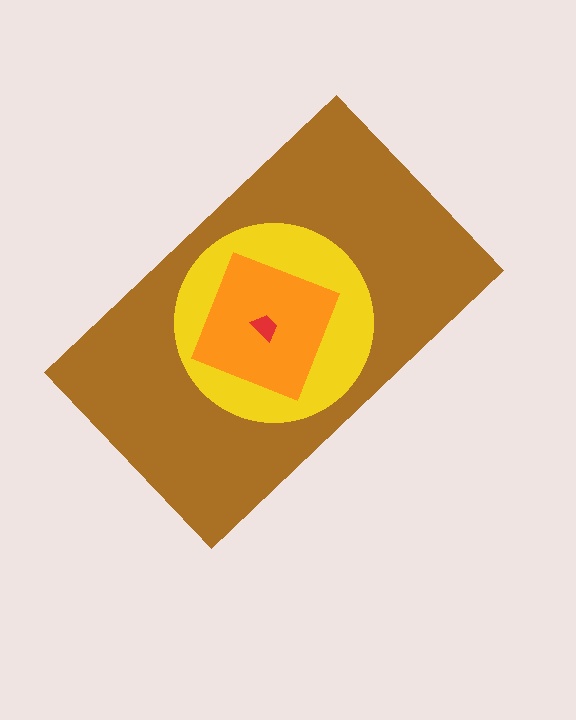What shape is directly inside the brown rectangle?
The yellow circle.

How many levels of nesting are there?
4.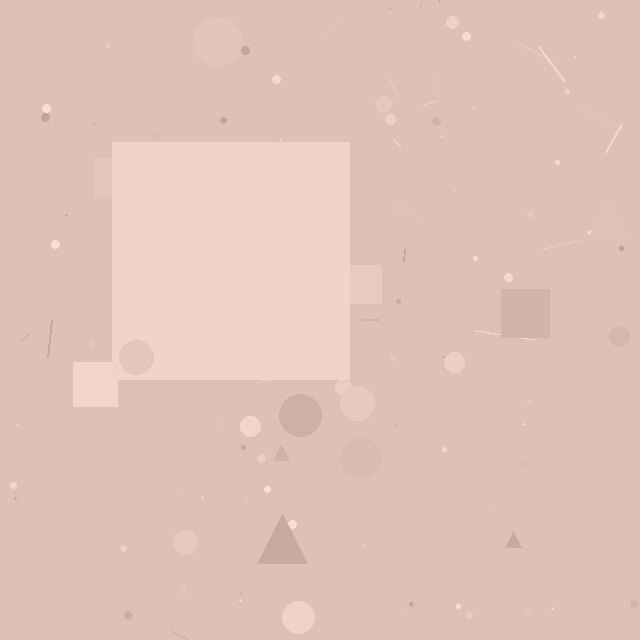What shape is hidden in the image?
A square is hidden in the image.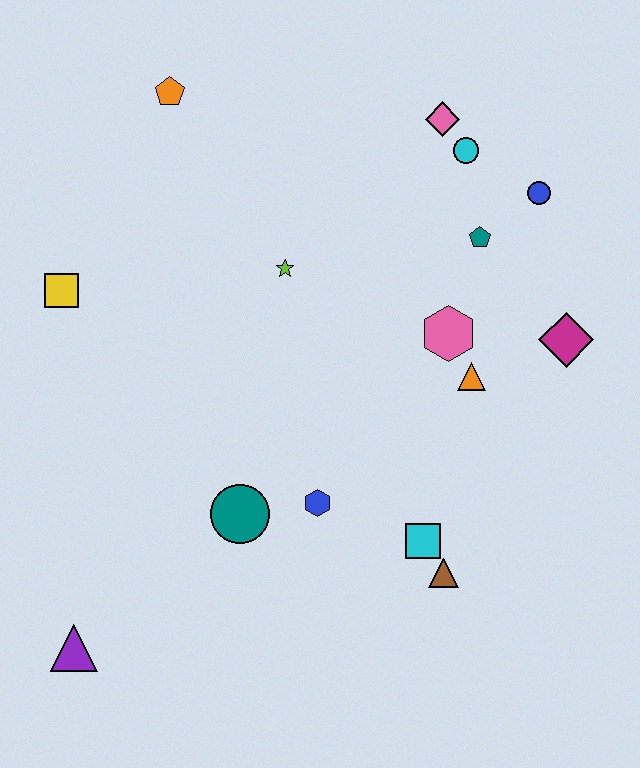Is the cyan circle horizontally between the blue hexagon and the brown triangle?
No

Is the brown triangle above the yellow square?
No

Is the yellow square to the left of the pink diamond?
Yes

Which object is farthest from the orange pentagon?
The purple triangle is farthest from the orange pentagon.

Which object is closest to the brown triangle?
The cyan square is closest to the brown triangle.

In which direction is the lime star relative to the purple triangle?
The lime star is above the purple triangle.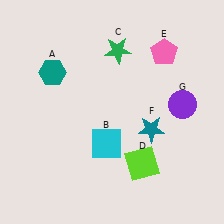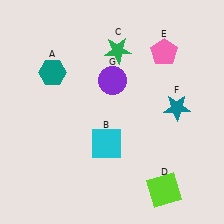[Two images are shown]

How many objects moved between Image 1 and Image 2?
3 objects moved between the two images.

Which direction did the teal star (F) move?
The teal star (F) moved right.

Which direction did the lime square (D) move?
The lime square (D) moved down.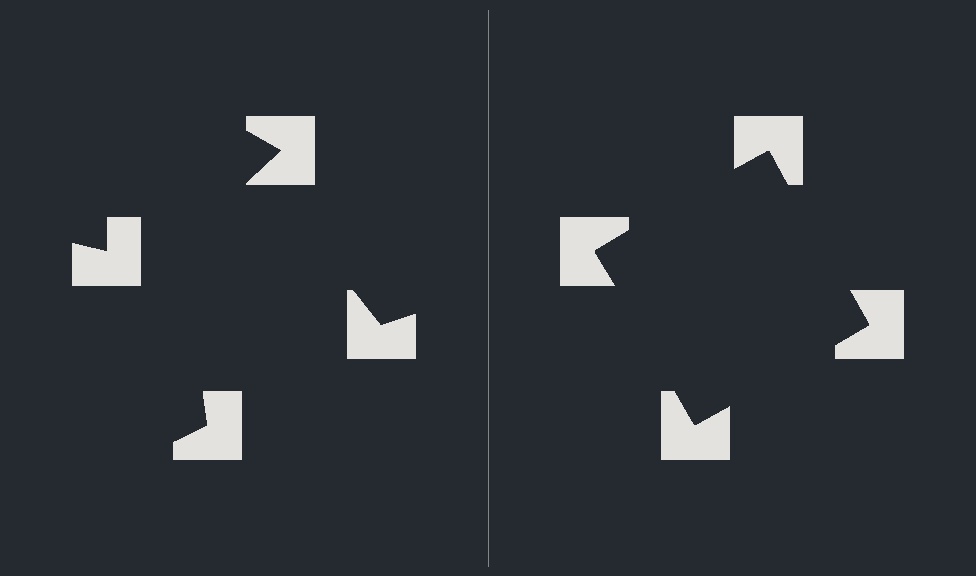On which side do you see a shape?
An illusory square appears on the right side. On the left side the wedge cuts are rotated, so no coherent shape forms.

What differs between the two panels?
The notched squares are positioned identically on both sides; only the wedge orientations differ. On the right they align to a square; on the left they are misaligned.